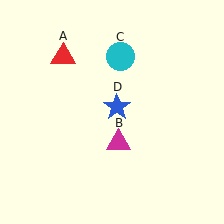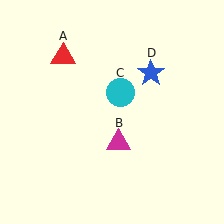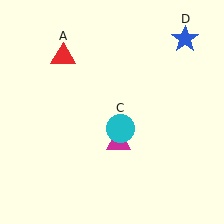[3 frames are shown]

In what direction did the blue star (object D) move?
The blue star (object D) moved up and to the right.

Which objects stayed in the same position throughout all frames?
Red triangle (object A) and magenta triangle (object B) remained stationary.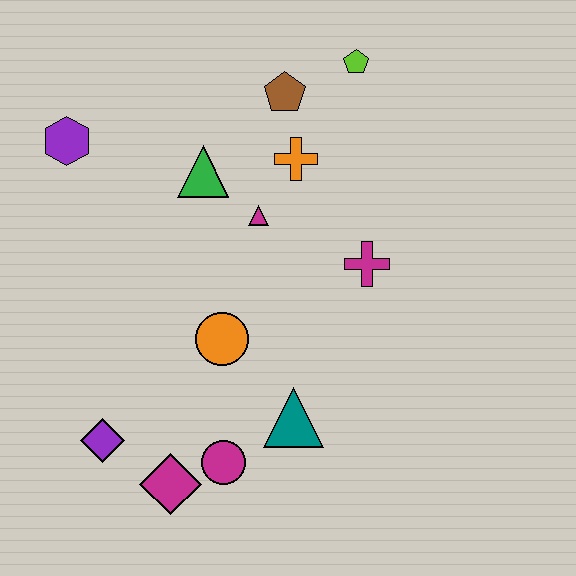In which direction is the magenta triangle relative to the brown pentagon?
The magenta triangle is below the brown pentagon.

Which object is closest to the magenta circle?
The magenta diamond is closest to the magenta circle.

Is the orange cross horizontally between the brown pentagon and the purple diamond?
No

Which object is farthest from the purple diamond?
The lime pentagon is farthest from the purple diamond.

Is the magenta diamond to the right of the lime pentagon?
No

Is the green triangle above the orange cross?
No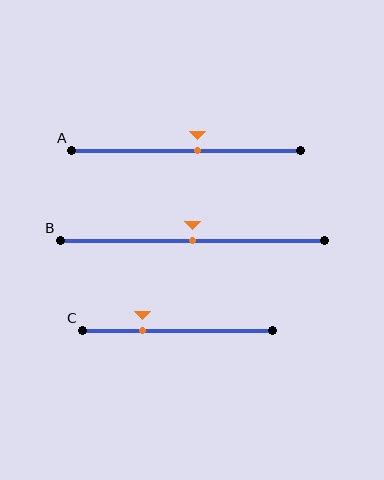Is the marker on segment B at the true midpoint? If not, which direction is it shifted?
Yes, the marker on segment B is at the true midpoint.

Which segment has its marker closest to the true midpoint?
Segment B has its marker closest to the true midpoint.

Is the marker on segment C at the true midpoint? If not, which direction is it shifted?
No, the marker on segment C is shifted to the left by about 18% of the segment length.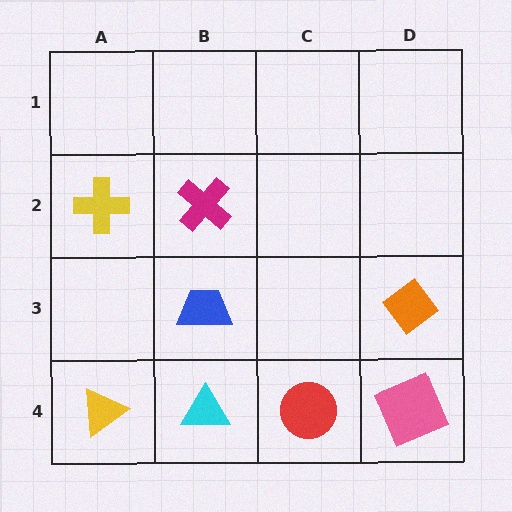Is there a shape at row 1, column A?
No, that cell is empty.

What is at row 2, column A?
A yellow cross.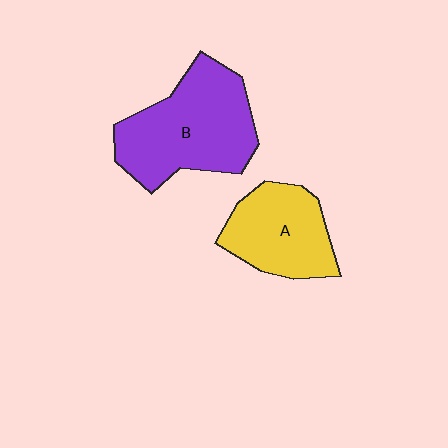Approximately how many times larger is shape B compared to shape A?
Approximately 1.5 times.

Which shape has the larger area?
Shape B (purple).